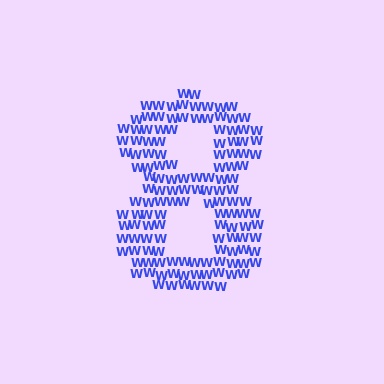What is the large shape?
The large shape is the digit 8.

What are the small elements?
The small elements are letter W's.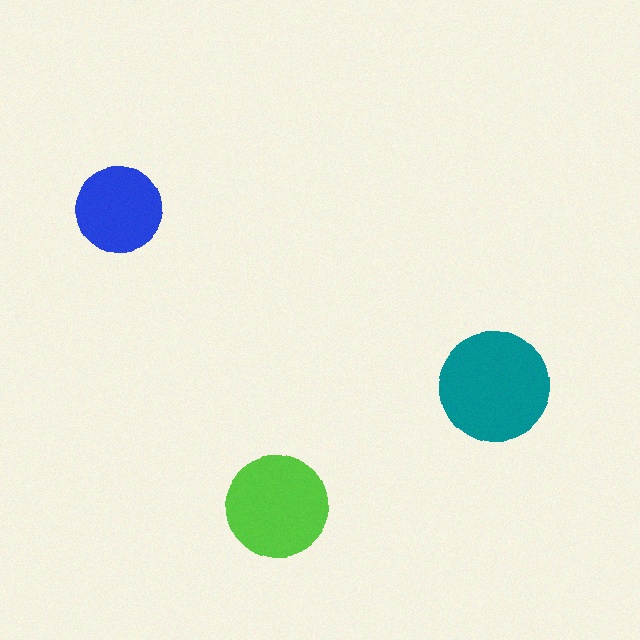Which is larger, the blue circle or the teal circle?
The teal one.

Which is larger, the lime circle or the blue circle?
The lime one.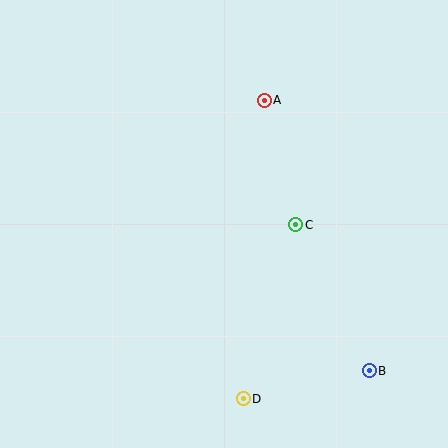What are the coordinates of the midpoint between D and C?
The midpoint between D and C is at (270, 312).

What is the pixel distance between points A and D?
The distance between A and D is 300 pixels.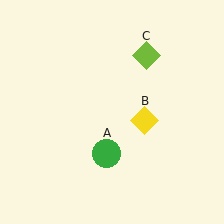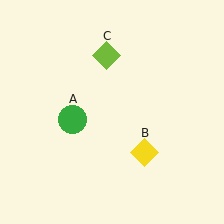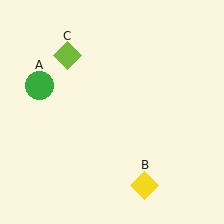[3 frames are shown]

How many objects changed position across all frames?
3 objects changed position: green circle (object A), yellow diamond (object B), lime diamond (object C).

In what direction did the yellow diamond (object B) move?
The yellow diamond (object B) moved down.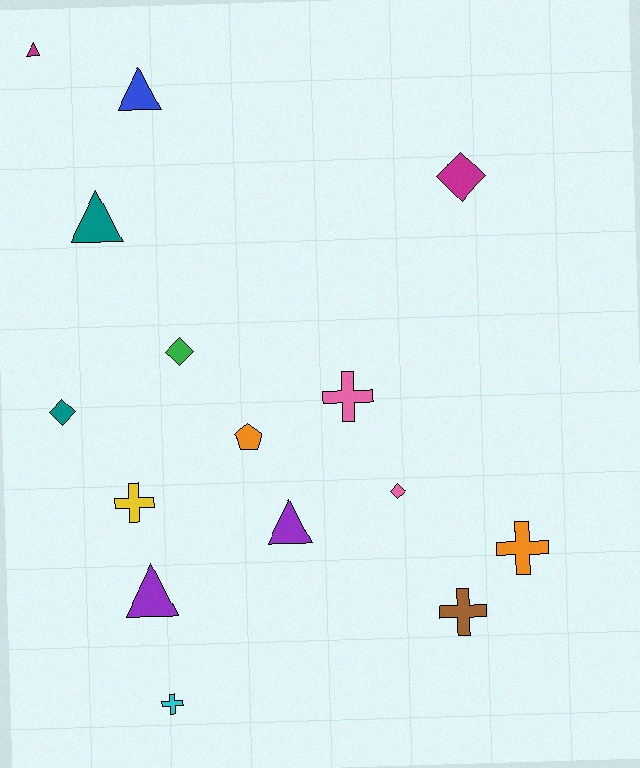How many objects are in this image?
There are 15 objects.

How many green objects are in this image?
There is 1 green object.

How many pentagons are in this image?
There is 1 pentagon.